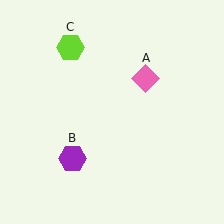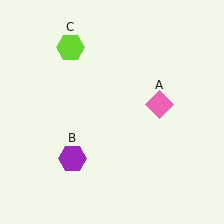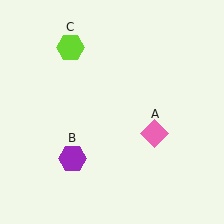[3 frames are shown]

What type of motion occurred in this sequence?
The pink diamond (object A) rotated clockwise around the center of the scene.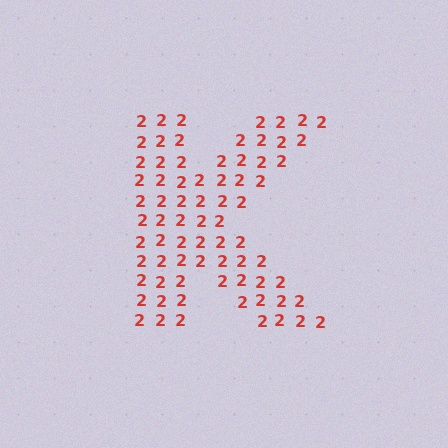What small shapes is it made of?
It is made of small digit 2's.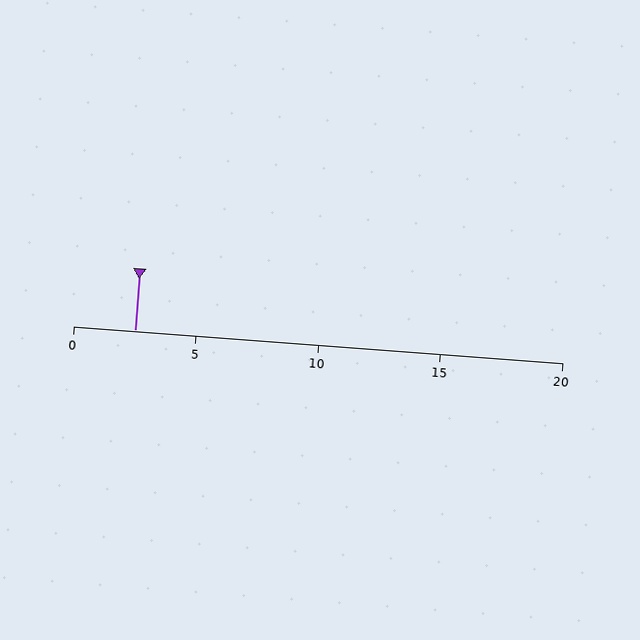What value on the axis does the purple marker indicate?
The marker indicates approximately 2.5.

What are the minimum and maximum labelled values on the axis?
The axis runs from 0 to 20.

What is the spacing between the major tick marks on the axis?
The major ticks are spaced 5 apart.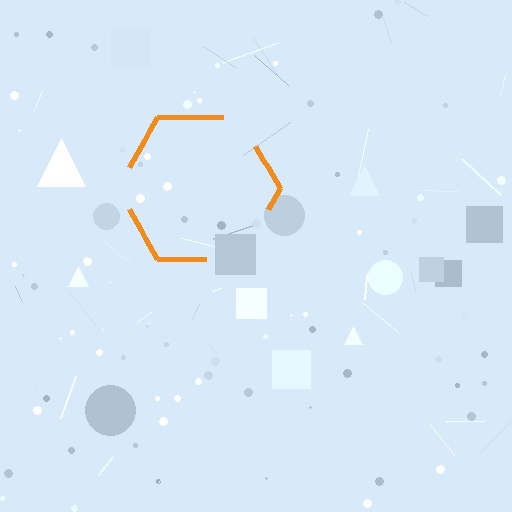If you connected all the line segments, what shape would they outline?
They would outline a hexagon.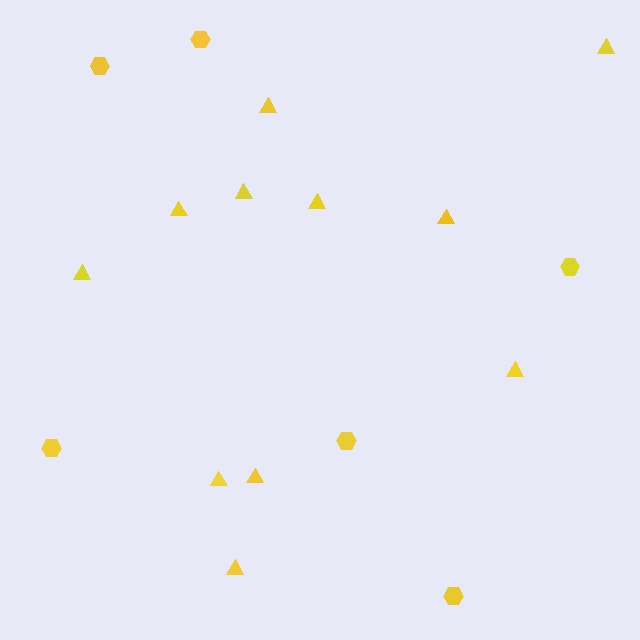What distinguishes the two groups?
There are 2 groups: one group of hexagons (6) and one group of triangles (11).